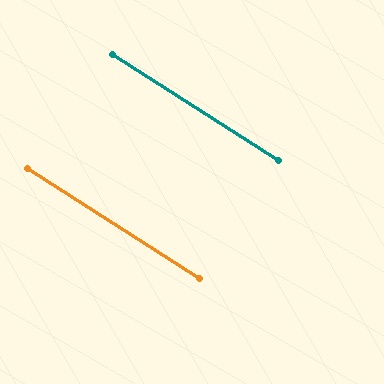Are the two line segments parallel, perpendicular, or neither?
Parallel — their directions differ by only 0.2°.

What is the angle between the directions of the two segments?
Approximately 0 degrees.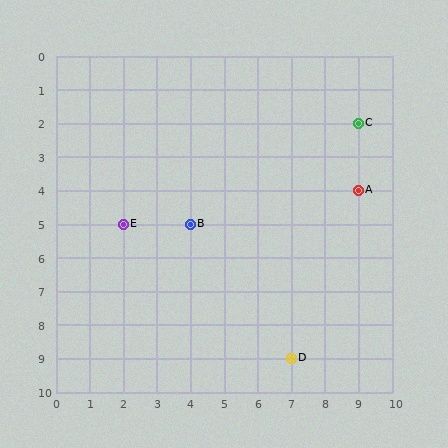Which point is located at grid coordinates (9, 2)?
Point C is at (9, 2).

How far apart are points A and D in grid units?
Points A and D are 2 columns and 5 rows apart (about 5.4 grid units diagonally).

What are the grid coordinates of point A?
Point A is at grid coordinates (9, 4).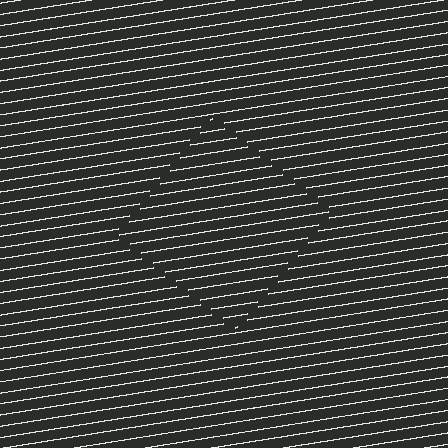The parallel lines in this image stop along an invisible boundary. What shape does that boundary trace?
An illusory square. The interior of the shape contains the same grating, shifted by half a period — the contour is defined by the phase discontinuity where line-ends from the inner and outer gratings abut.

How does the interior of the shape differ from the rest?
The interior of the shape contains the same grating, shifted by half a period — the contour is defined by the phase discontinuity where line-ends from the inner and outer gratings abut.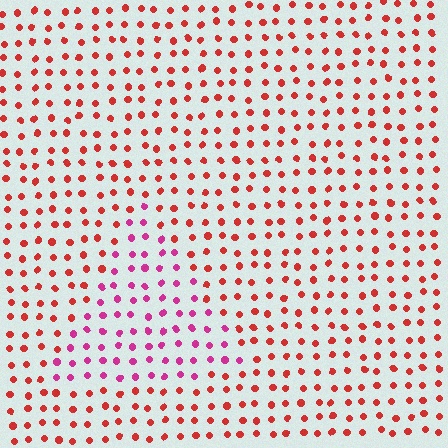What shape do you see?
I see a triangle.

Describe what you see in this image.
The image is filled with small red elements in a uniform arrangement. A triangle-shaped region is visible where the elements are tinted to a slightly different hue, forming a subtle color boundary.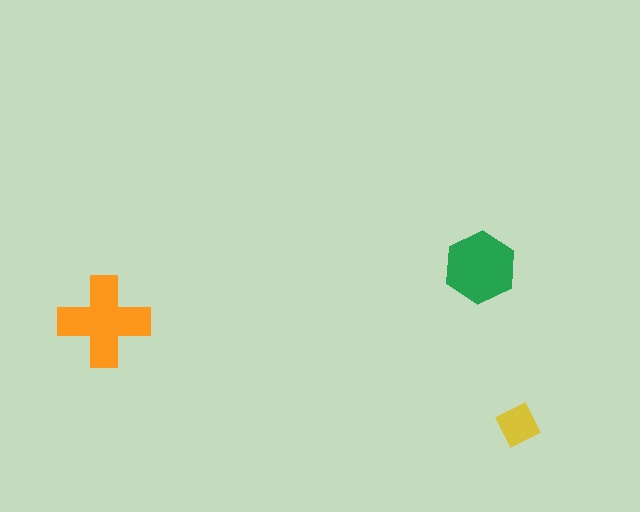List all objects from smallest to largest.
The yellow square, the green hexagon, the orange cross.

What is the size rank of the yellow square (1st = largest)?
3rd.